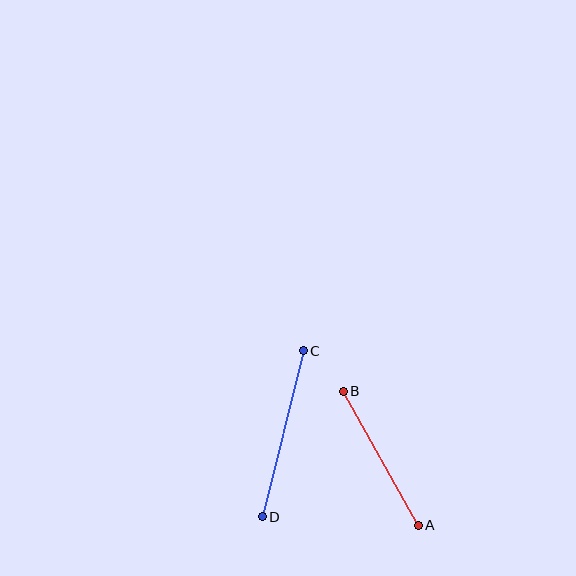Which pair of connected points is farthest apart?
Points C and D are farthest apart.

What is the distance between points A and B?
The distance is approximately 154 pixels.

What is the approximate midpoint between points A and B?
The midpoint is at approximately (381, 458) pixels.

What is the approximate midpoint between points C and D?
The midpoint is at approximately (283, 434) pixels.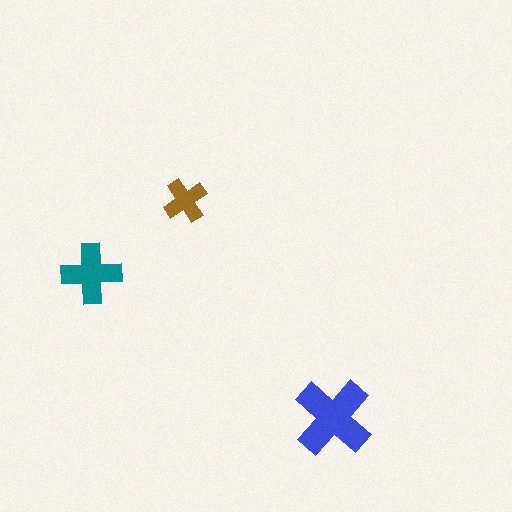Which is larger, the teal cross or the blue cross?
The blue one.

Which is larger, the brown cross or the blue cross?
The blue one.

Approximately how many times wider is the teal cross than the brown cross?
About 1.5 times wider.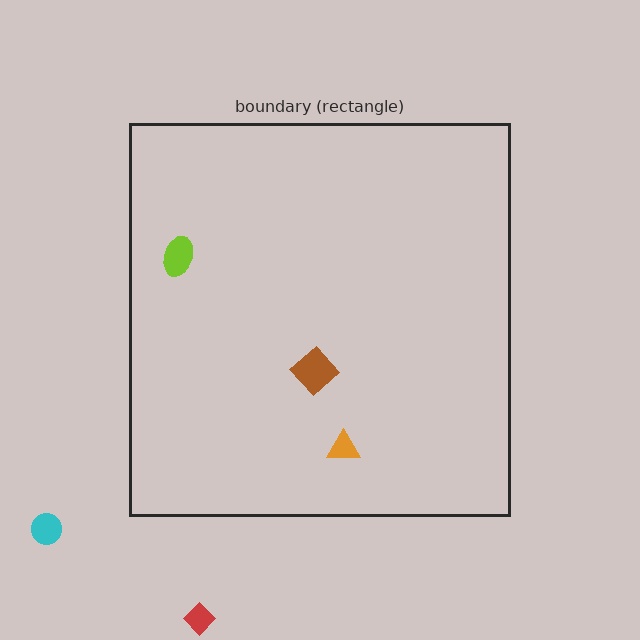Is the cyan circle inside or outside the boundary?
Outside.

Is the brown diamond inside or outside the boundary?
Inside.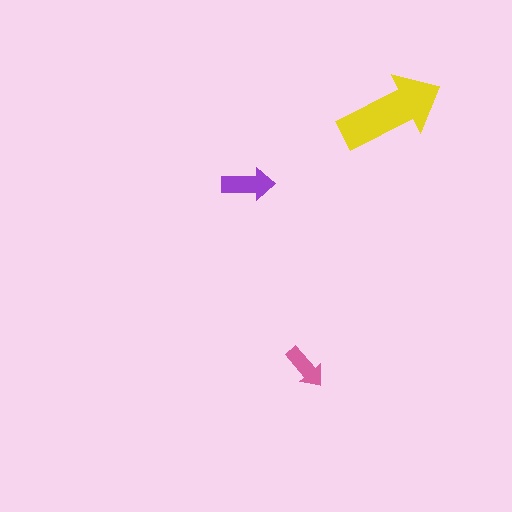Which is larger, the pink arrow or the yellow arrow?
The yellow one.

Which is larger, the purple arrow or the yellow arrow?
The yellow one.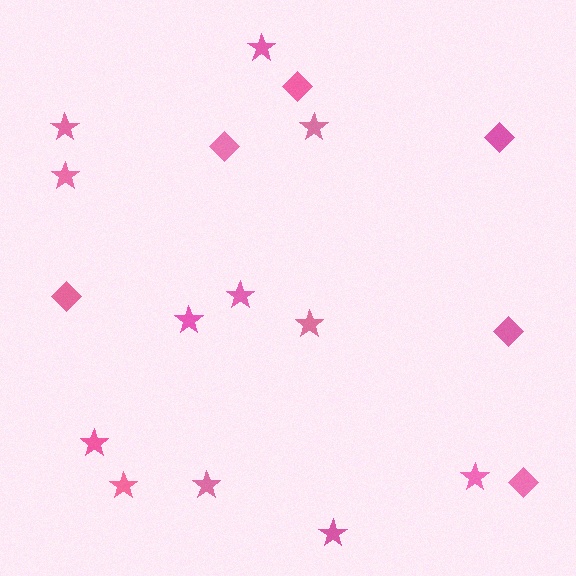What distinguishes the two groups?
There are 2 groups: one group of diamonds (6) and one group of stars (12).